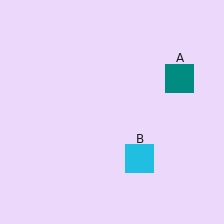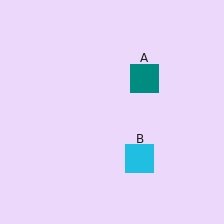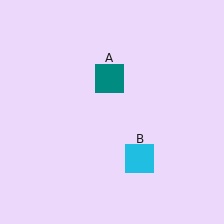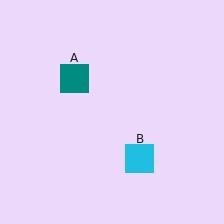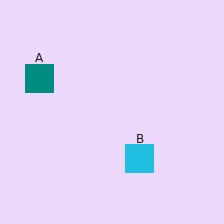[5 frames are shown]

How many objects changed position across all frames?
1 object changed position: teal square (object A).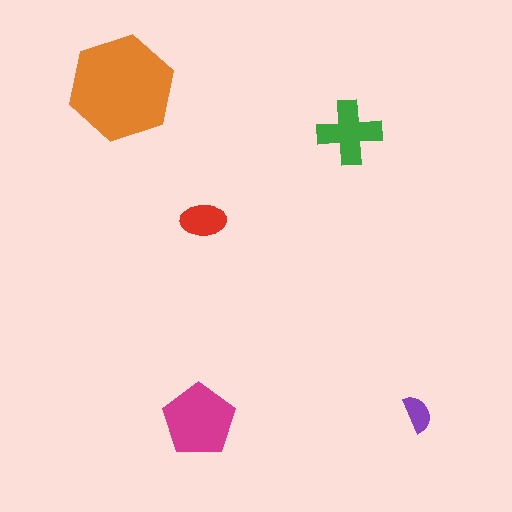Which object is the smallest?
The purple semicircle.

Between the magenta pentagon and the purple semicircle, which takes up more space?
The magenta pentagon.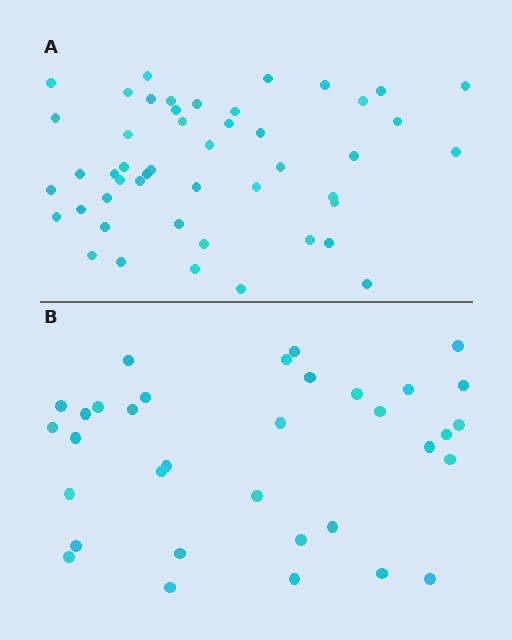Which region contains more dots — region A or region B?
Region A (the top region) has more dots.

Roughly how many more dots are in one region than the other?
Region A has approximately 15 more dots than region B.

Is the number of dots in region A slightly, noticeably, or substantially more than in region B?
Region A has noticeably more, but not dramatically so. The ratio is roughly 1.4 to 1.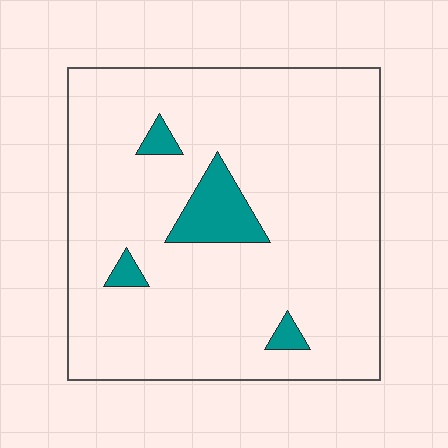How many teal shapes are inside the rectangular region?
4.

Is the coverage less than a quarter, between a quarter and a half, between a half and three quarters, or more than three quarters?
Less than a quarter.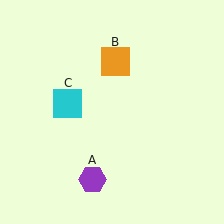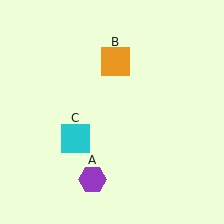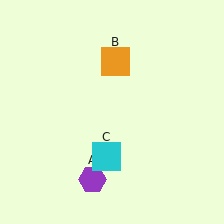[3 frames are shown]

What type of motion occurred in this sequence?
The cyan square (object C) rotated counterclockwise around the center of the scene.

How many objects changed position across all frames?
1 object changed position: cyan square (object C).